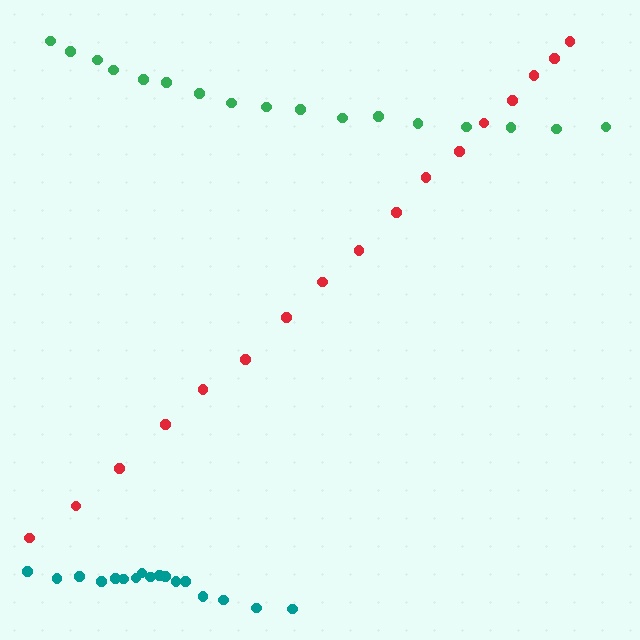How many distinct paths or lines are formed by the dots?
There are 3 distinct paths.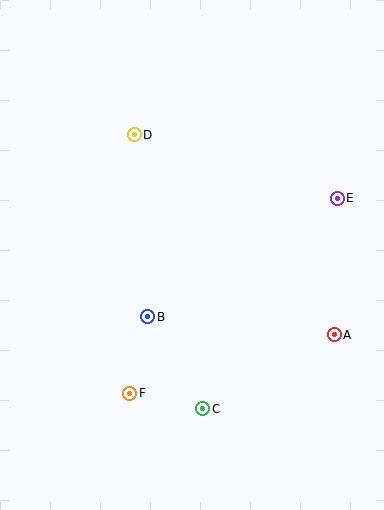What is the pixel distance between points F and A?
The distance between F and A is 213 pixels.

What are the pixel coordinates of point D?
Point D is at (134, 135).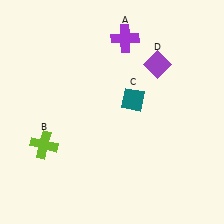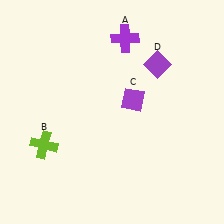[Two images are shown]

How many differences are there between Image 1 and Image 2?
There is 1 difference between the two images.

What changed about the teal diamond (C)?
In Image 1, C is teal. In Image 2, it changed to purple.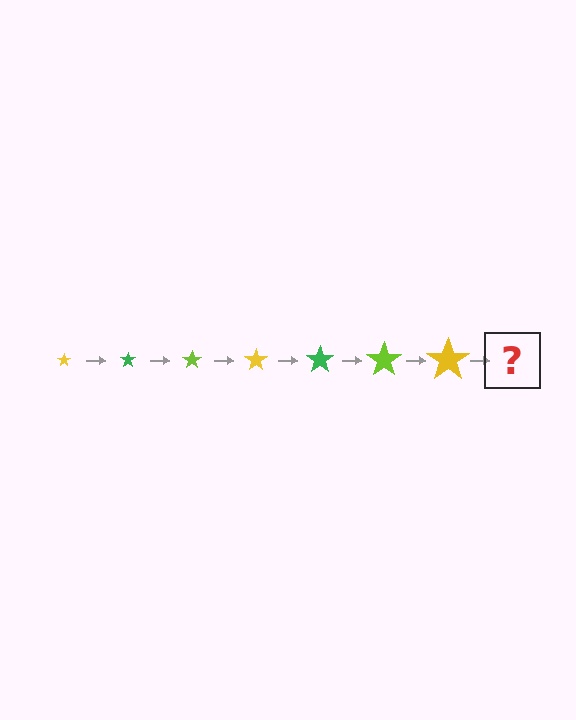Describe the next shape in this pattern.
It should be a green star, larger than the previous one.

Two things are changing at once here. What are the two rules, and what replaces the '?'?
The two rules are that the star grows larger each step and the color cycles through yellow, green, and lime. The '?' should be a green star, larger than the previous one.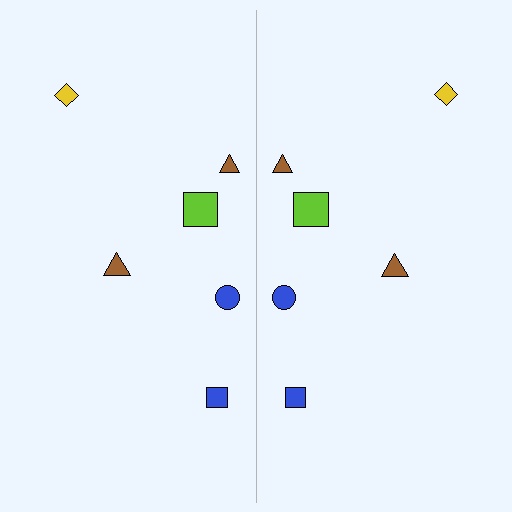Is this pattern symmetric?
Yes, this pattern has bilateral (reflection) symmetry.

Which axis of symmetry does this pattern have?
The pattern has a vertical axis of symmetry running through the center of the image.